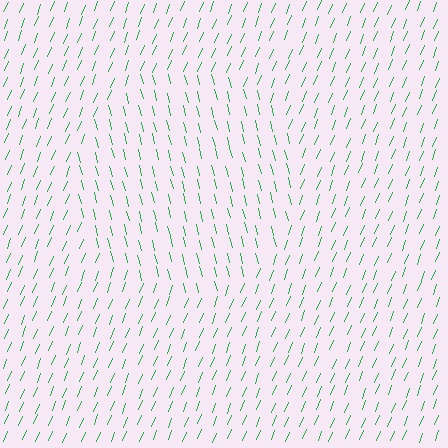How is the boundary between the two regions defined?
The boundary is defined purely by a change in line orientation (approximately 36 degrees difference). All lines are the same color and thickness.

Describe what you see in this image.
The image is filled with small green line segments. A circle region in the image has lines oriented differently from the surrounding lines, creating a visible texture boundary.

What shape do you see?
I see a circle.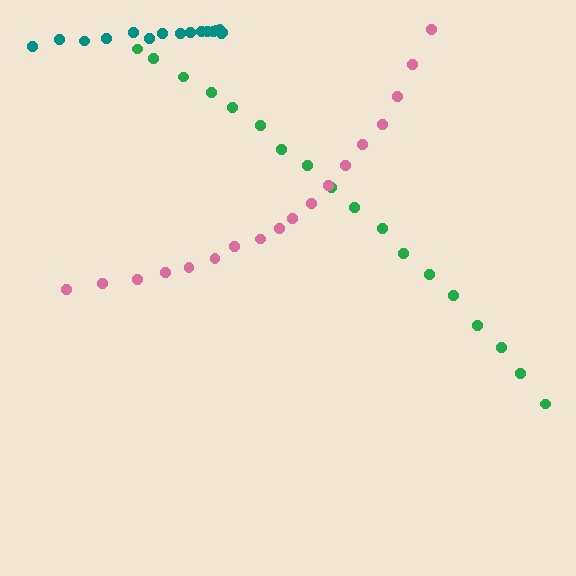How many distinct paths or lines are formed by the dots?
There are 3 distinct paths.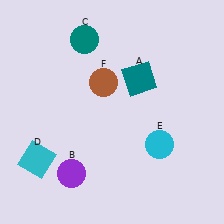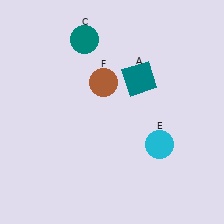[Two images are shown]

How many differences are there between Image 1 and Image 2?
There are 2 differences between the two images.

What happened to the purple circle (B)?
The purple circle (B) was removed in Image 2. It was in the bottom-left area of Image 1.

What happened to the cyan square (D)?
The cyan square (D) was removed in Image 2. It was in the bottom-left area of Image 1.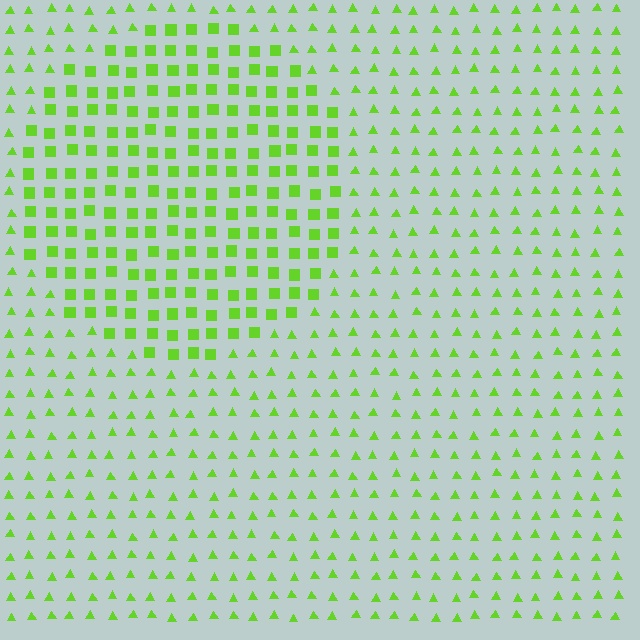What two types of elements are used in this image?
The image uses squares inside the circle region and triangles outside it.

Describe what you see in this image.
The image is filled with small lime elements arranged in a uniform grid. A circle-shaped region contains squares, while the surrounding area contains triangles. The boundary is defined purely by the change in element shape.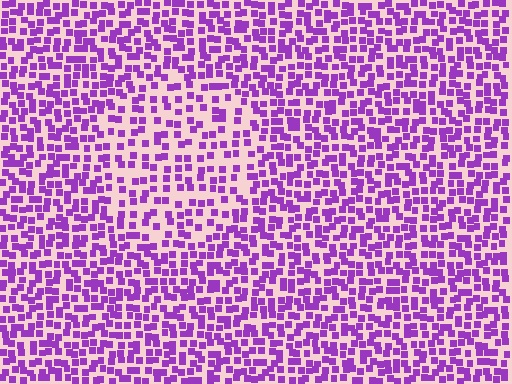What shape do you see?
I see a circle.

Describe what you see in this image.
The image contains small purple elements arranged at two different densities. A circle-shaped region is visible where the elements are less densely packed than the surrounding area.